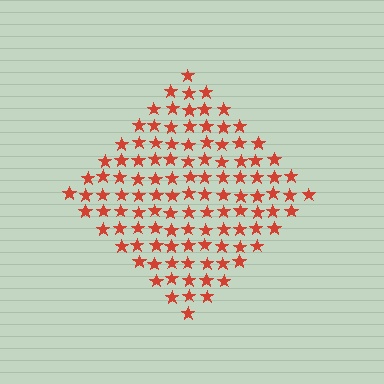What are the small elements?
The small elements are stars.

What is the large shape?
The large shape is a diamond.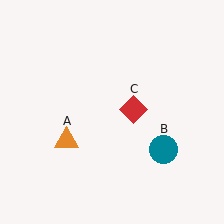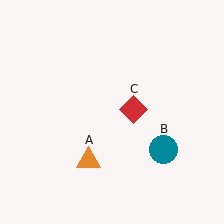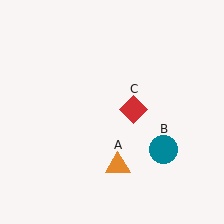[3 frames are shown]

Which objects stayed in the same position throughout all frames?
Teal circle (object B) and red diamond (object C) remained stationary.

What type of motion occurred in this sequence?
The orange triangle (object A) rotated counterclockwise around the center of the scene.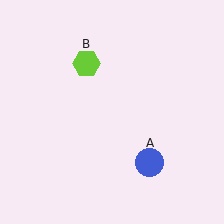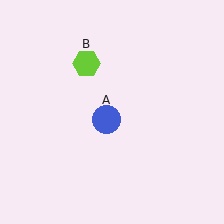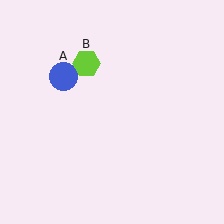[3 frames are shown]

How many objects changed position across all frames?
1 object changed position: blue circle (object A).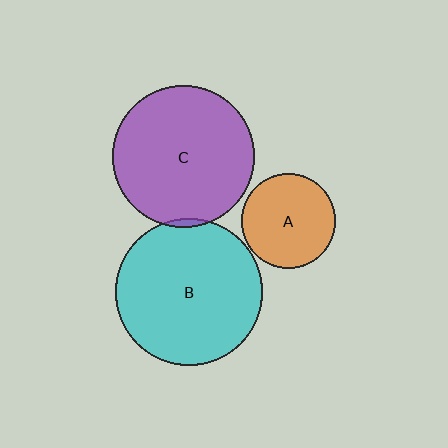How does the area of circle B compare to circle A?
Approximately 2.4 times.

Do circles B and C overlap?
Yes.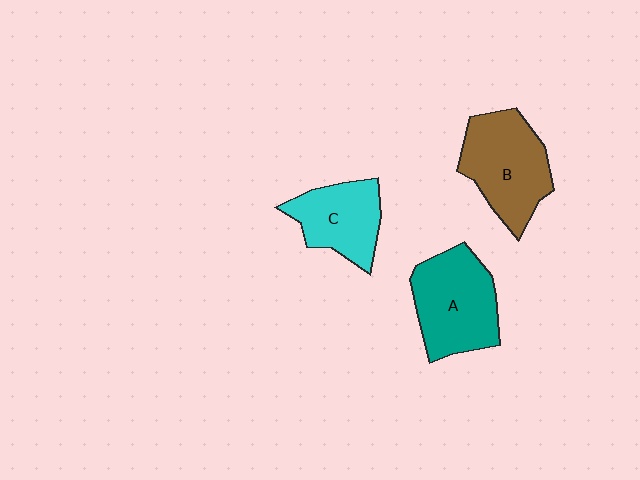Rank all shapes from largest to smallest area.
From largest to smallest: B (brown), A (teal), C (cyan).